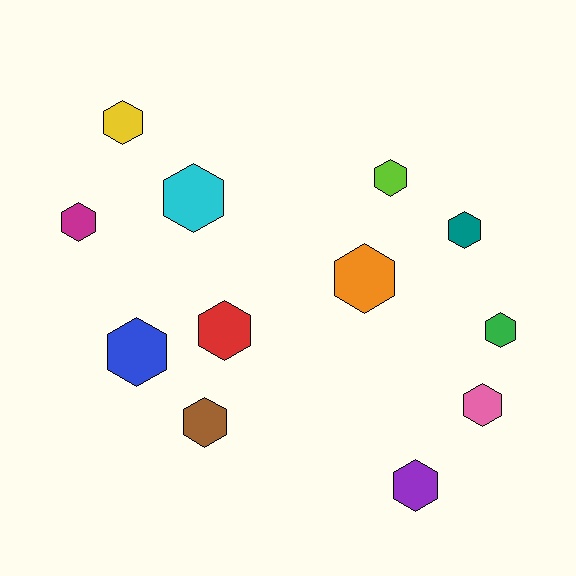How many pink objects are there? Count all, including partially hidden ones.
There is 1 pink object.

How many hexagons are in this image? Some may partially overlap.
There are 12 hexagons.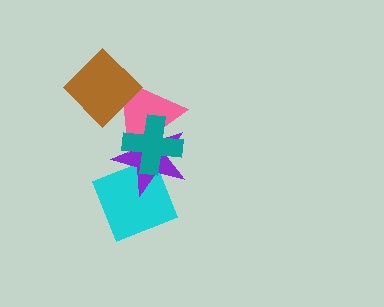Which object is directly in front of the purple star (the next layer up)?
The pink triangle is directly in front of the purple star.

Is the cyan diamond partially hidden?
Yes, it is partially covered by another shape.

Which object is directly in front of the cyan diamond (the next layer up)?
The purple star is directly in front of the cyan diamond.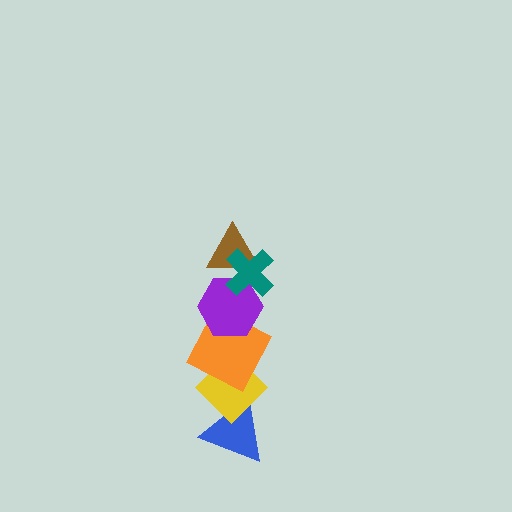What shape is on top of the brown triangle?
The teal cross is on top of the brown triangle.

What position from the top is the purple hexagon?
The purple hexagon is 3rd from the top.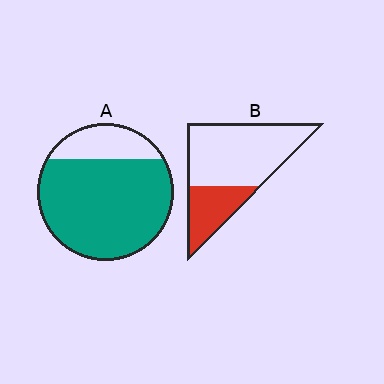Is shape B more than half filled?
No.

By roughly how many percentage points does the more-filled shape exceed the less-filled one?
By roughly 50 percentage points (A over B).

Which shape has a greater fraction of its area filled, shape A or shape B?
Shape A.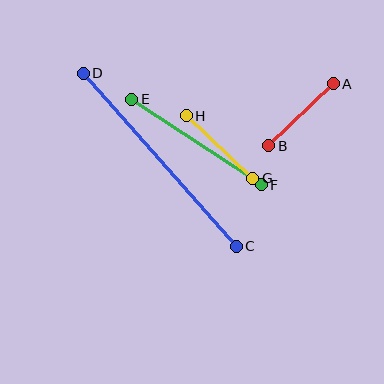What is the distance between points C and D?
The distance is approximately 231 pixels.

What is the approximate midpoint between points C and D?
The midpoint is at approximately (160, 160) pixels.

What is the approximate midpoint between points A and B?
The midpoint is at approximately (301, 115) pixels.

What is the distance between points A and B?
The distance is approximately 90 pixels.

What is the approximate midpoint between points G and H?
The midpoint is at approximately (219, 147) pixels.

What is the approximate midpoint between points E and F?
The midpoint is at approximately (196, 142) pixels.